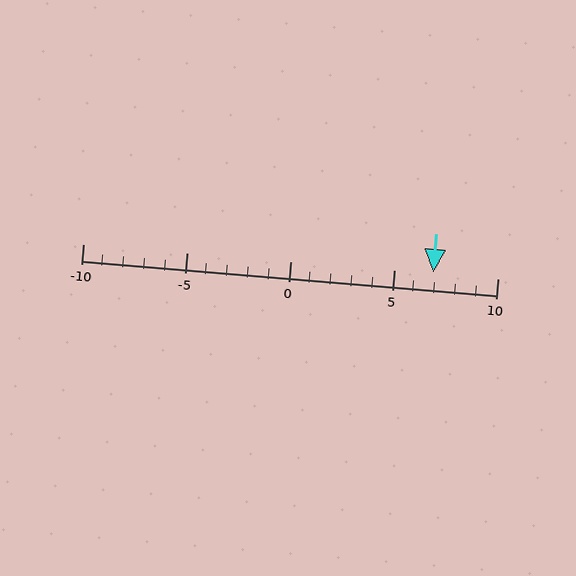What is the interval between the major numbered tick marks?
The major tick marks are spaced 5 units apart.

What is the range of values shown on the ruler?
The ruler shows values from -10 to 10.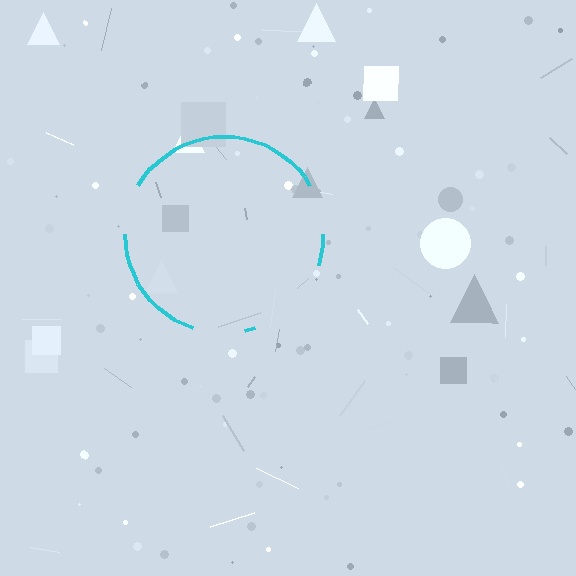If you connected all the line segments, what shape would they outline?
They would outline a circle.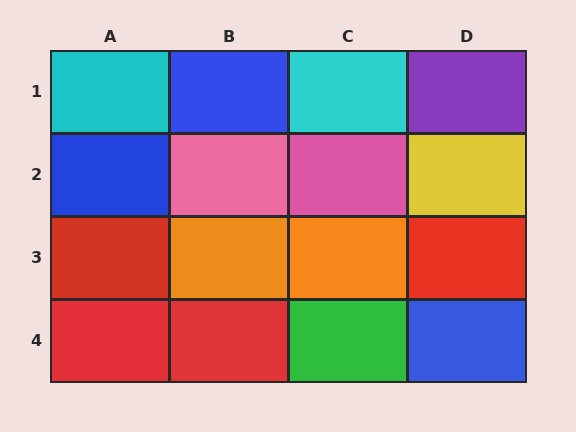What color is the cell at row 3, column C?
Orange.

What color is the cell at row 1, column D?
Purple.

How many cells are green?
1 cell is green.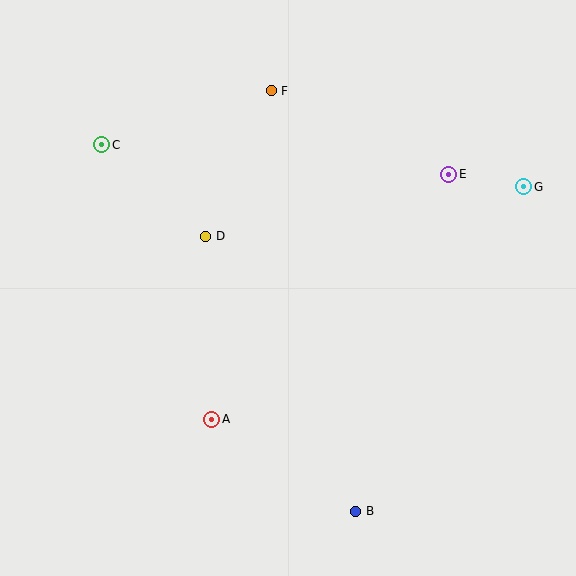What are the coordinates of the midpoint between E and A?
The midpoint between E and A is at (330, 297).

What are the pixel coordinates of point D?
Point D is at (206, 236).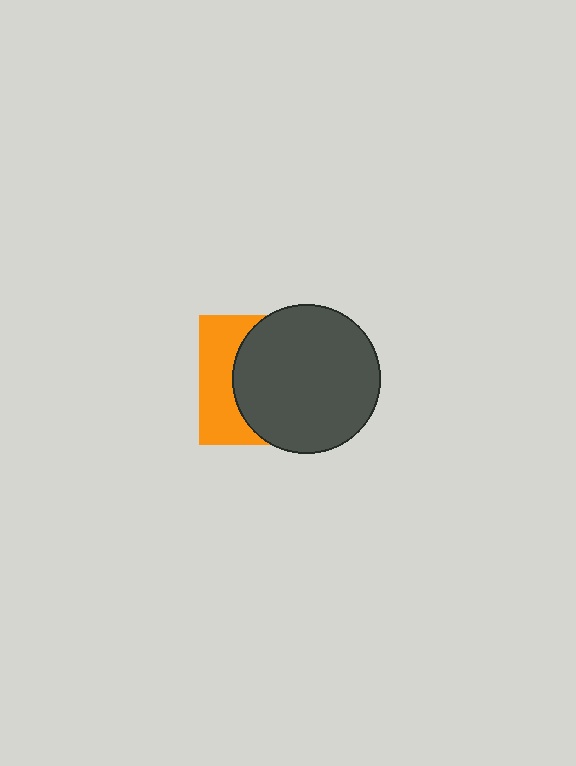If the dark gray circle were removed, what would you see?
You would see the complete orange square.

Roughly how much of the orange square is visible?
A small part of it is visible (roughly 33%).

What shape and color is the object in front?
The object in front is a dark gray circle.